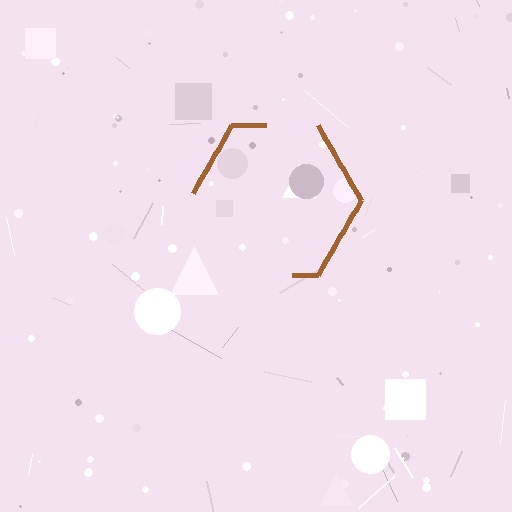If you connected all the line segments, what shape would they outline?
They would outline a hexagon.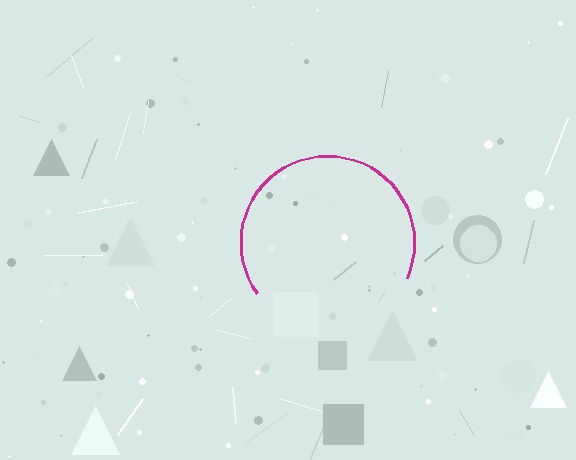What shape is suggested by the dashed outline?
The dashed outline suggests a circle.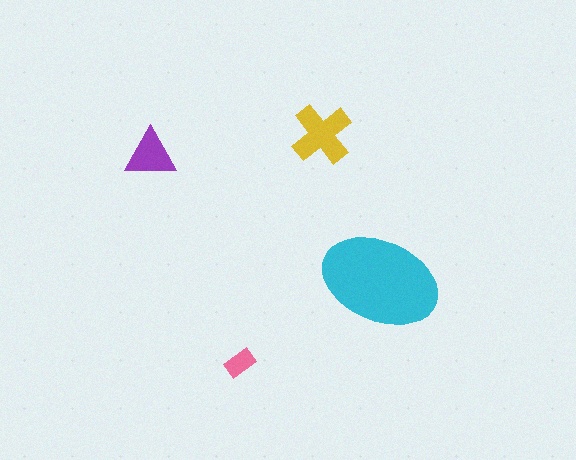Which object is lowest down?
The pink rectangle is bottommost.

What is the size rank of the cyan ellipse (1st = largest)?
1st.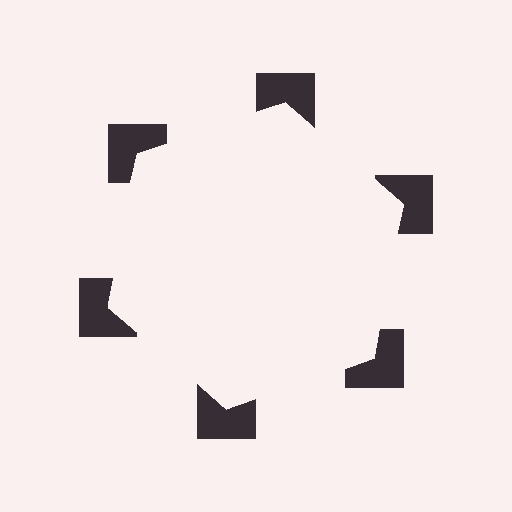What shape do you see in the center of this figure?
An illusory hexagon — its edges are inferred from the aligned wedge cuts in the notched squares, not physically drawn.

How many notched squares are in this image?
There are 6 — one at each vertex of the illusory hexagon.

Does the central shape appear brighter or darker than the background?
It typically appears slightly brighter than the background, even though no actual brightness change is drawn.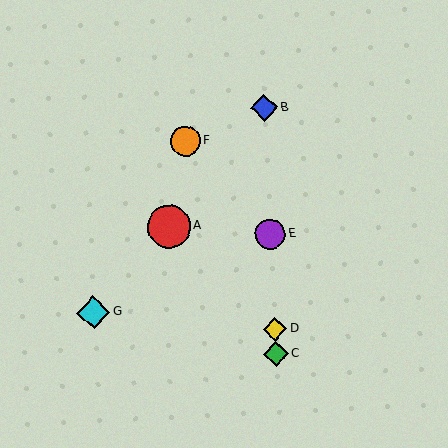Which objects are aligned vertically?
Objects B, C, D, E are aligned vertically.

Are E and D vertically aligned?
Yes, both are at x≈270.